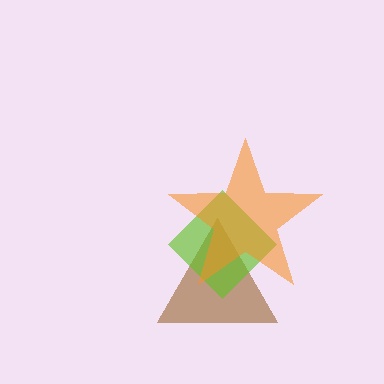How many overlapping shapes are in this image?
There are 3 overlapping shapes in the image.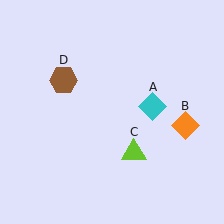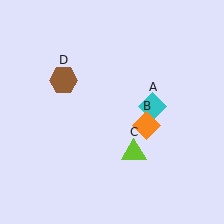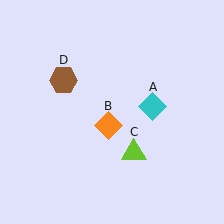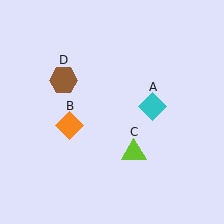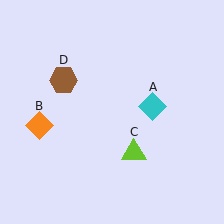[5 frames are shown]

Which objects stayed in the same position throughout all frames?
Cyan diamond (object A) and lime triangle (object C) and brown hexagon (object D) remained stationary.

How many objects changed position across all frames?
1 object changed position: orange diamond (object B).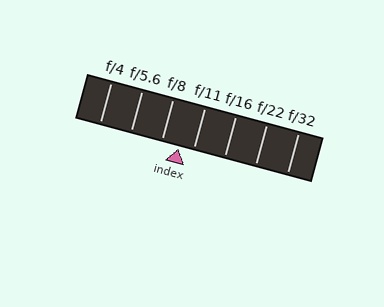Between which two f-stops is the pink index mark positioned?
The index mark is between f/8 and f/11.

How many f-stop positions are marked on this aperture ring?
There are 7 f-stop positions marked.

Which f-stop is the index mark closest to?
The index mark is closest to f/11.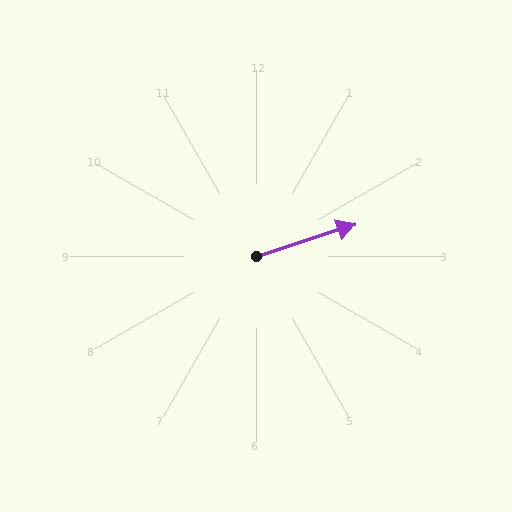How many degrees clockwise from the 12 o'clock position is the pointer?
Approximately 72 degrees.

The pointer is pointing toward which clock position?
Roughly 2 o'clock.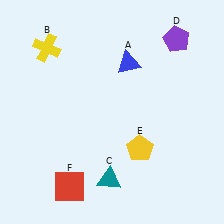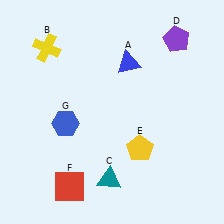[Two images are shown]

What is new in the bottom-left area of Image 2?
A blue hexagon (G) was added in the bottom-left area of Image 2.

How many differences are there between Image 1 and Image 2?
There is 1 difference between the two images.